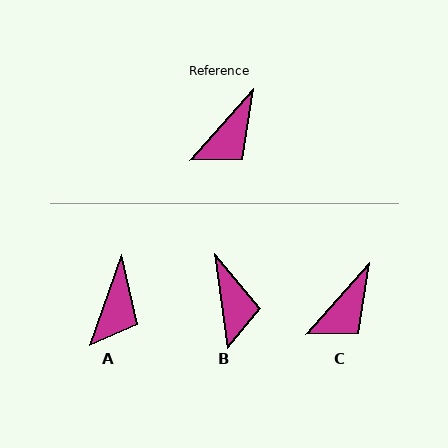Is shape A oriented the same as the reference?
No, it is off by about 22 degrees.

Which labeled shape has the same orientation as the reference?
C.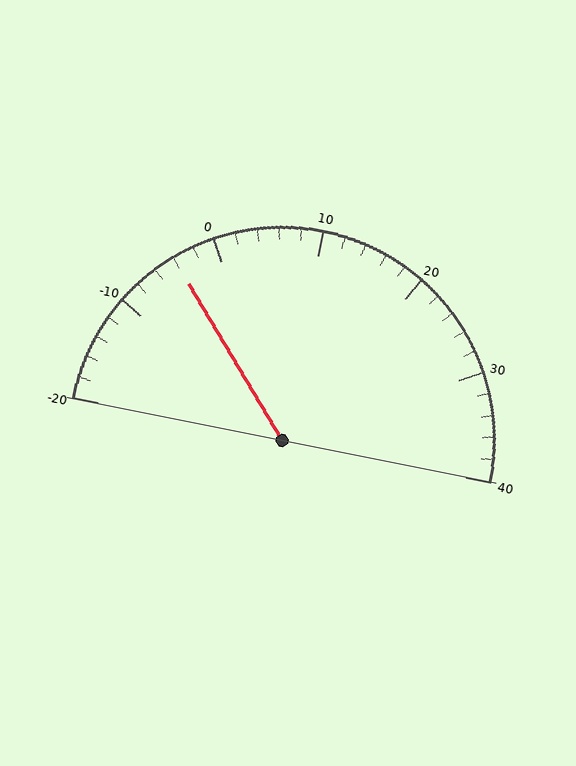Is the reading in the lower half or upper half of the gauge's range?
The reading is in the lower half of the range (-20 to 40).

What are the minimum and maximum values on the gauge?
The gauge ranges from -20 to 40.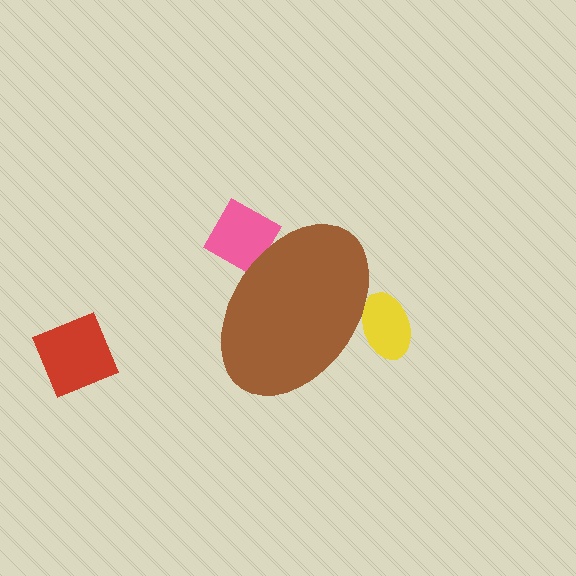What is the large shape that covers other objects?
A brown ellipse.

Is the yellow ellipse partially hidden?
Yes, the yellow ellipse is partially hidden behind the brown ellipse.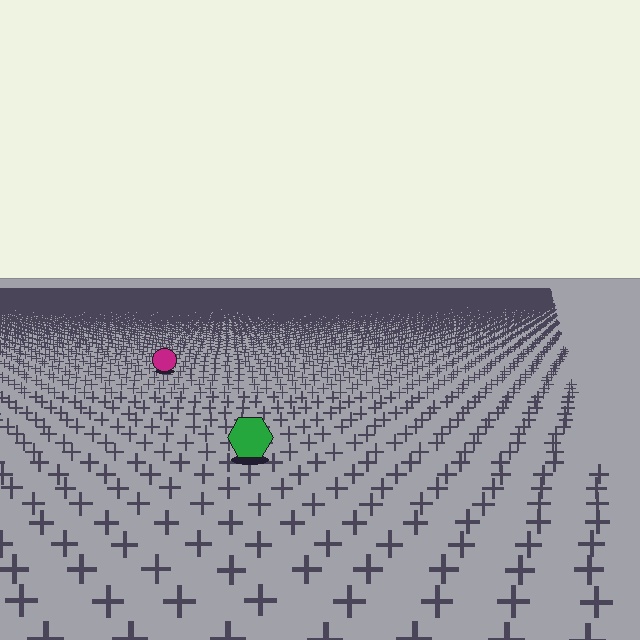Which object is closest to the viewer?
The green hexagon is closest. The texture marks near it are larger and more spread out.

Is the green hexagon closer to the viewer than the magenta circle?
Yes. The green hexagon is closer — you can tell from the texture gradient: the ground texture is coarser near it.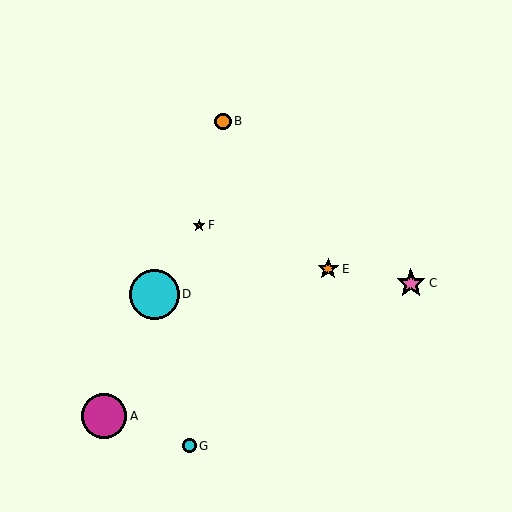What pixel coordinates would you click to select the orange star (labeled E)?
Click at (328, 269) to select the orange star E.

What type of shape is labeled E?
Shape E is an orange star.